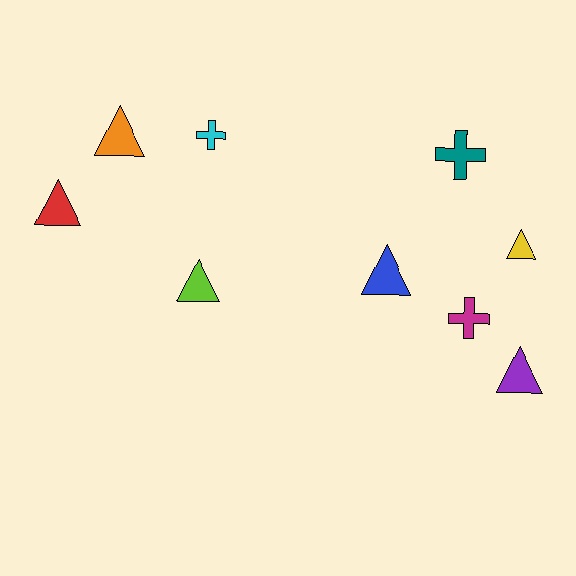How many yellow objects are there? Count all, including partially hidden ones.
There is 1 yellow object.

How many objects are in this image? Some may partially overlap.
There are 9 objects.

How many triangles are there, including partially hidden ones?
There are 6 triangles.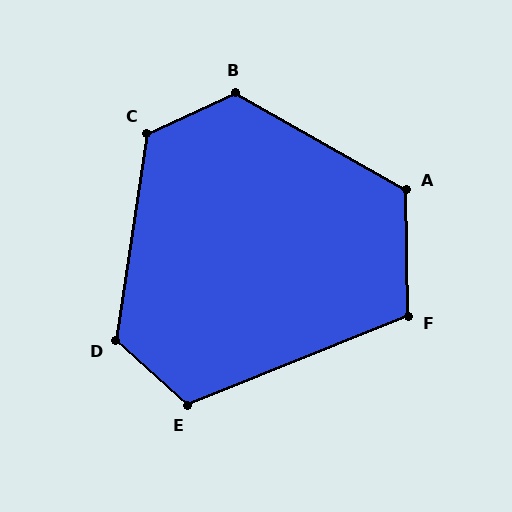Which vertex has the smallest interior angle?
F, at approximately 111 degrees.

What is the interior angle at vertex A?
Approximately 121 degrees (obtuse).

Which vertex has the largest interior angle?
B, at approximately 126 degrees.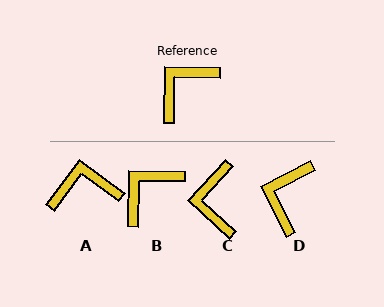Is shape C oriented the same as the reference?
No, it is off by about 48 degrees.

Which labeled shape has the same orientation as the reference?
B.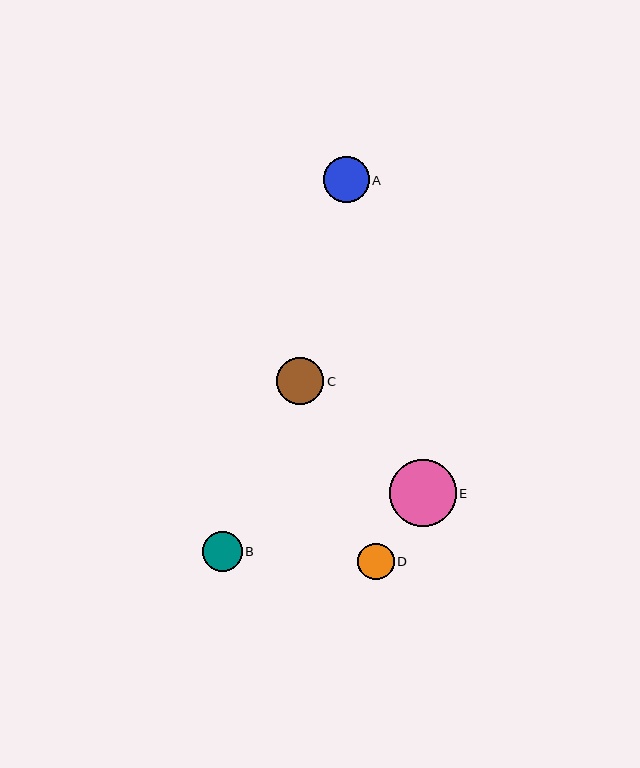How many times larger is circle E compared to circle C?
Circle E is approximately 1.4 times the size of circle C.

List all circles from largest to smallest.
From largest to smallest: E, C, A, B, D.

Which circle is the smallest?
Circle D is the smallest with a size of approximately 37 pixels.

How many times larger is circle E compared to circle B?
Circle E is approximately 1.7 times the size of circle B.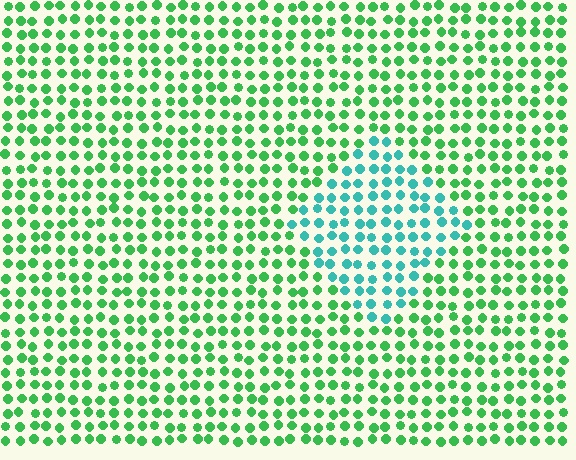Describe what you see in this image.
The image is filled with small green elements in a uniform arrangement. A diamond-shaped region is visible where the elements are tinted to a slightly different hue, forming a subtle color boundary.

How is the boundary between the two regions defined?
The boundary is defined purely by a slight shift in hue (about 45 degrees). Spacing, size, and orientation are identical on both sides.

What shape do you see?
I see a diamond.